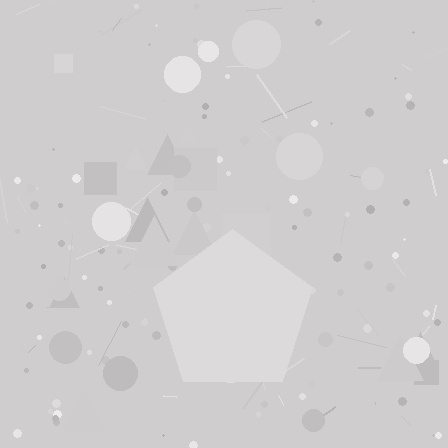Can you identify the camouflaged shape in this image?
The camouflaged shape is a pentagon.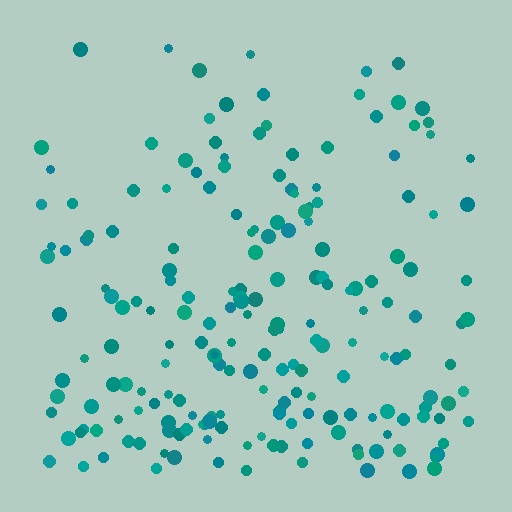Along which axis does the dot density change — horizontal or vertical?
Vertical.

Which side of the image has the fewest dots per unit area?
The top.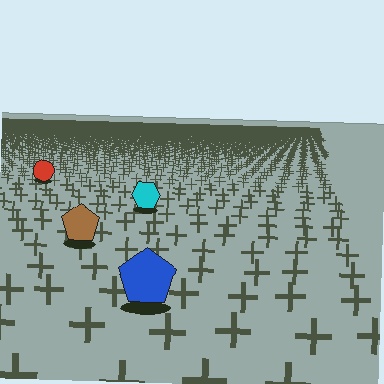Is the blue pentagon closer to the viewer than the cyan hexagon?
Yes. The blue pentagon is closer — you can tell from the texture gradient: the ground texture is coarser near it.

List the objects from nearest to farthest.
From nearest to farthest: the blue pentagon, the brown pentagon, the cyan hexagon, the red circle.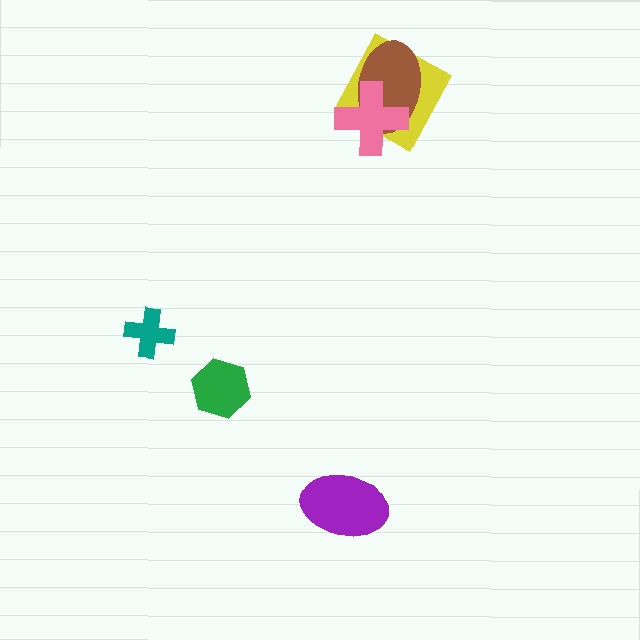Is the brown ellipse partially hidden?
Yes, it is partially covered by another shape.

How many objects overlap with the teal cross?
0 objects overlap with the teal cross.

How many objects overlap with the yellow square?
2 objects overlap with the yellow square.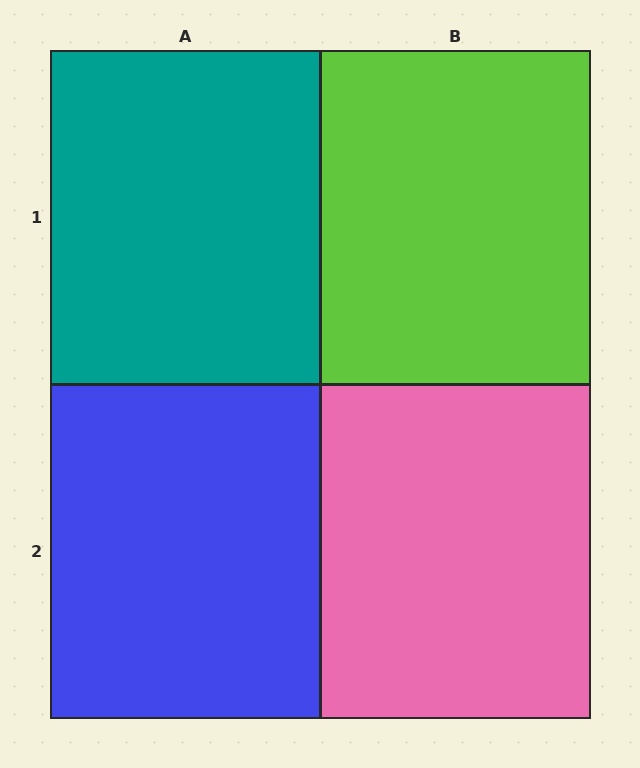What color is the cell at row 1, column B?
Lime.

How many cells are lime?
1 cell is lime.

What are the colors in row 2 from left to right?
Blue, pink.